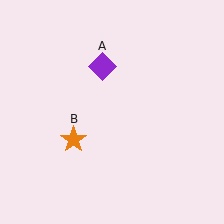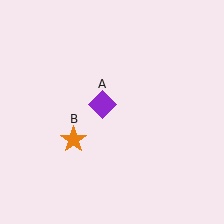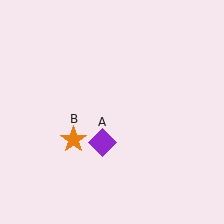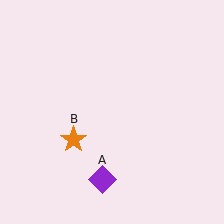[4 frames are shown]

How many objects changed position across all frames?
1 object changed position: purple diamond (object A).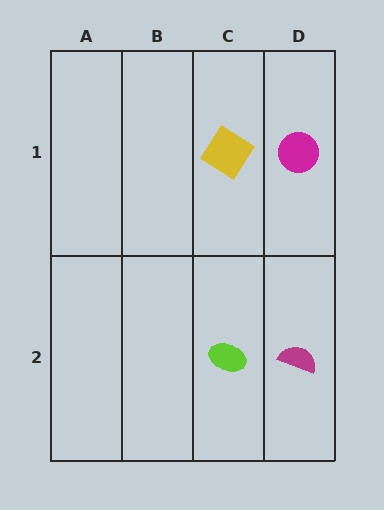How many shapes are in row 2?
2 shapes.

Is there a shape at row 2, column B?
No, that cell is empty.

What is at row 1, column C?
A yellow diamond.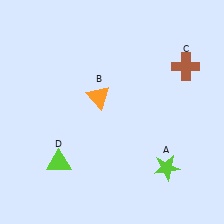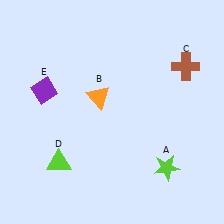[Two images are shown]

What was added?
A purple diamond (E) was added in Image 2.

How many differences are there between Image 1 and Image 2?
There is 1 difference between the two images.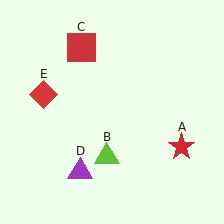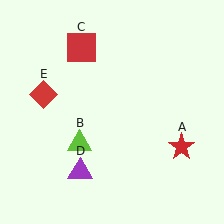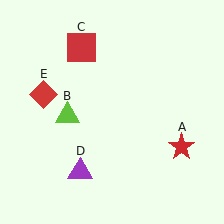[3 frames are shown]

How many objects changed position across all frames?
1 object changed position: lime triangle (object B).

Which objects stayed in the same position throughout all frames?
Red star (object A) and red square (object C) and purple triangle (object D) and red diamond (object E) remained stationary.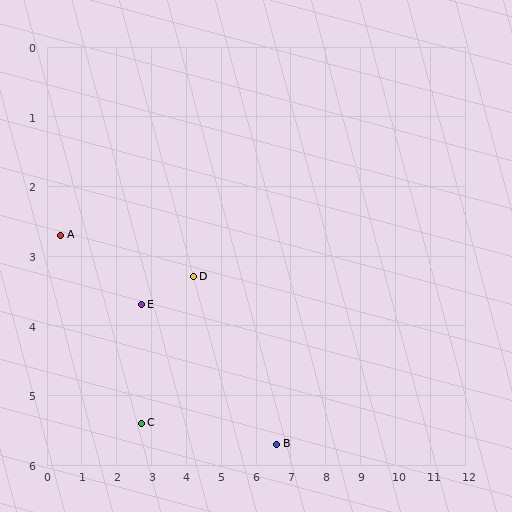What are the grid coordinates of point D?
Point D is at approximately (4.2, 3.3).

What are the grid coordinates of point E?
Point E is at approximately (2.7, 3.7).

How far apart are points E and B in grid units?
Points E and B are about 4.4 grid units apart.